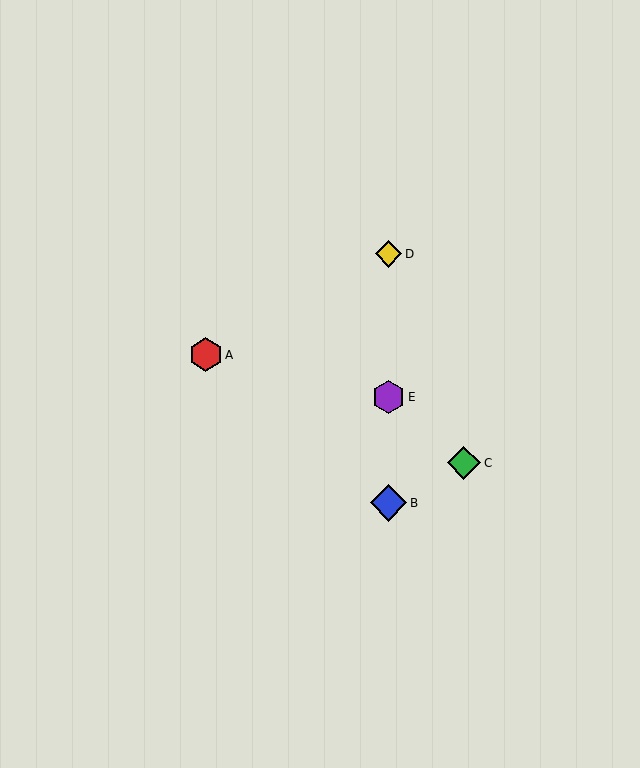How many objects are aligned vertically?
3 objects (B, D, E) are aligned vertically.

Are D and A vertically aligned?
No, D is at x≈389 and A is at x≈206.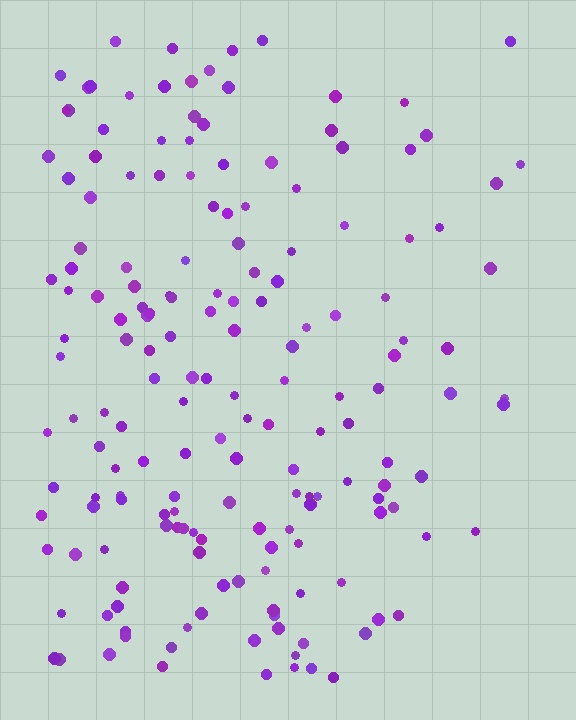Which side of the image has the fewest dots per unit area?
The right.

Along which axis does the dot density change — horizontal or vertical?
Horizontal.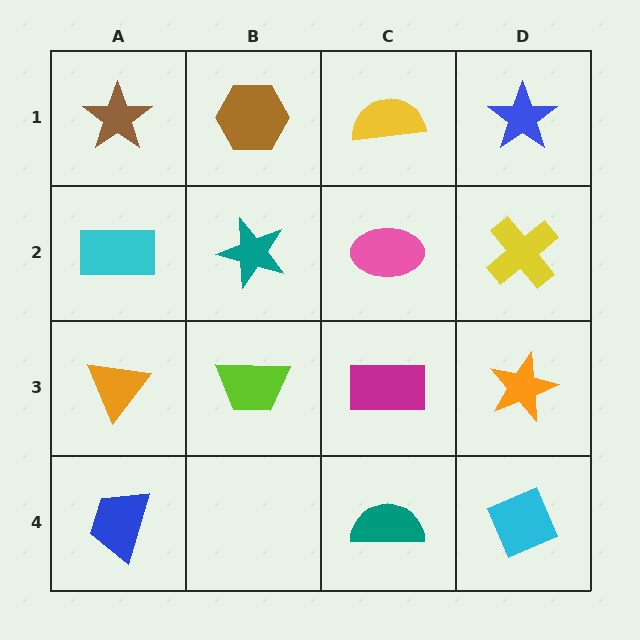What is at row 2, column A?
A cyan rectangle.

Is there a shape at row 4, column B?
No, that cell is empty.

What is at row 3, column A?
An orange triangle.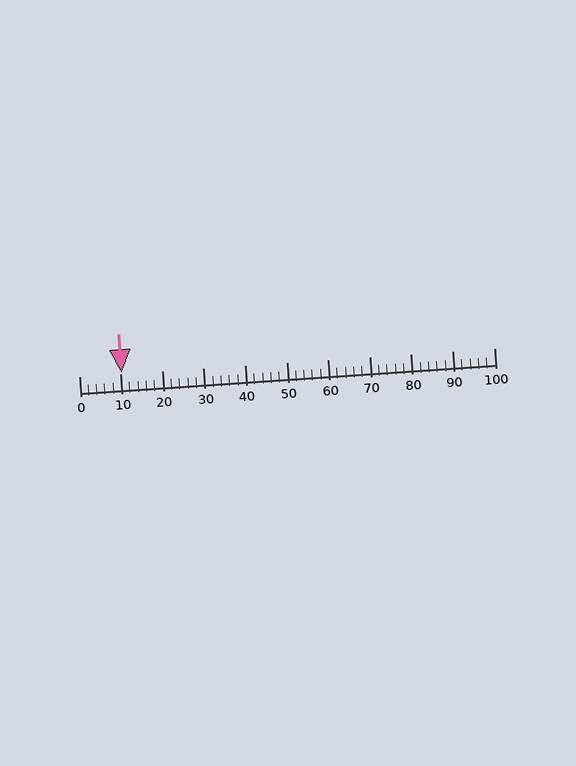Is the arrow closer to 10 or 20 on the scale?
The arrow is closer to 10.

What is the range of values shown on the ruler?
The ruler shows values from 0 to 100.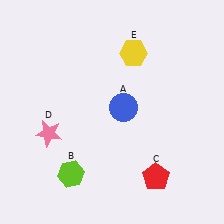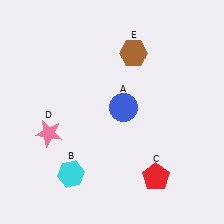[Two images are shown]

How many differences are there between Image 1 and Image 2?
There are 2 differences between the two images.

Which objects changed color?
B changed from lime to cyan. E changed from yellow to brown.